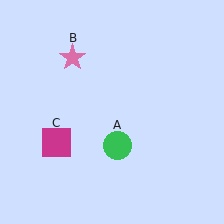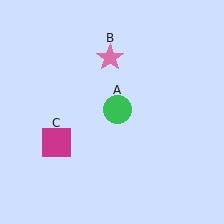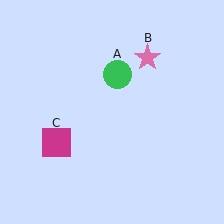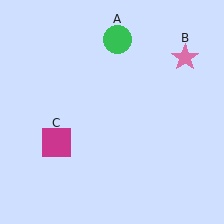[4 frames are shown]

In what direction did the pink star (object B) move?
The pink star (object B) moved right.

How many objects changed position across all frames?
2 objects changed position: green circle (object A), pink star (object B).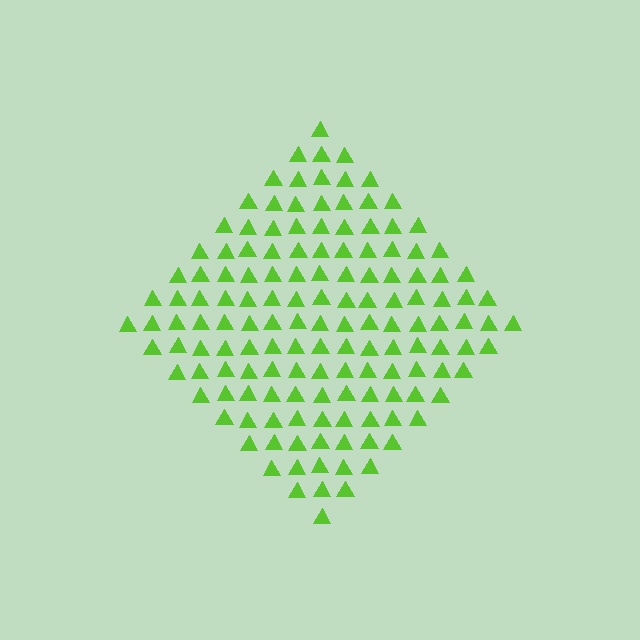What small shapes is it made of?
It is made of small triangles.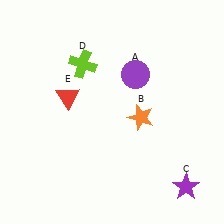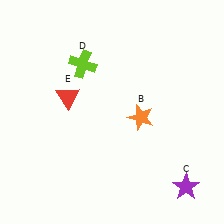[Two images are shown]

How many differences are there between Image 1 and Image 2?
There is 1 difference between the two images.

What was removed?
The purple circle (A) was removed in Image 2.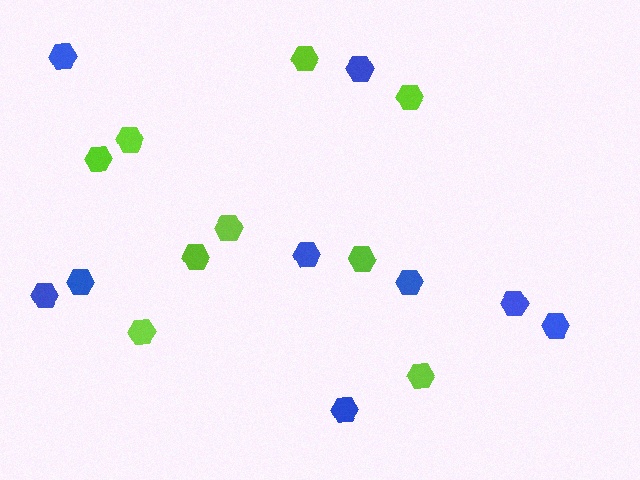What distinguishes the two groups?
There are 2 groups: one group of lime hexagons (9) and one group of blue hexagons (9).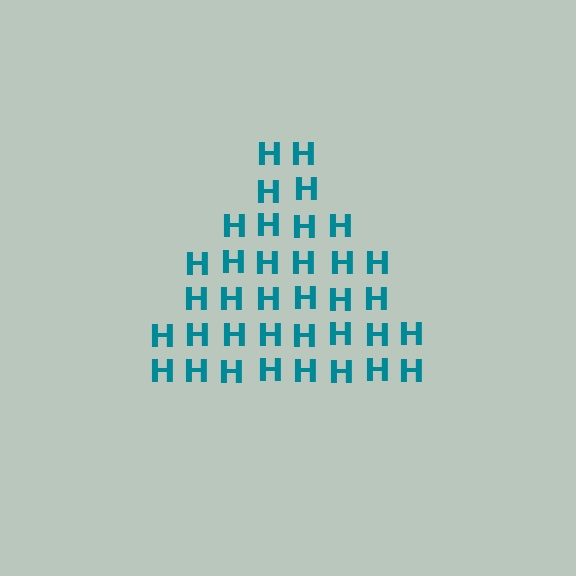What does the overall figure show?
The overall figure shows a triangle.